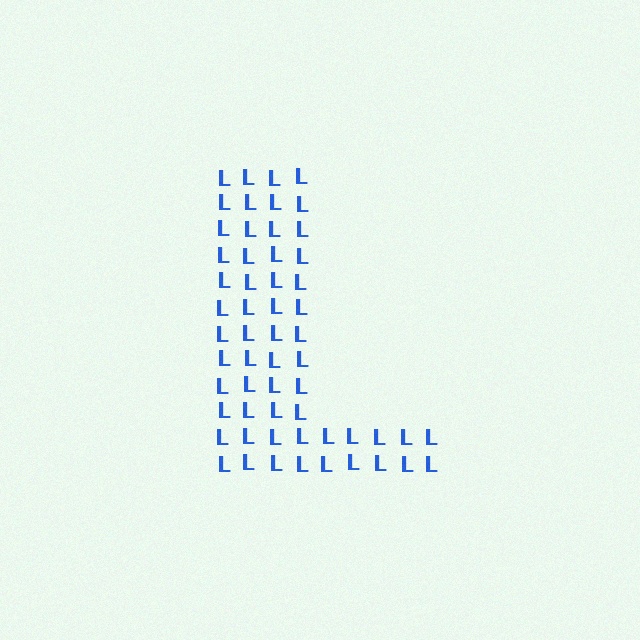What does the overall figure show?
The overall figure shows the letter L.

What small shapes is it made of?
It is made of small letter L's.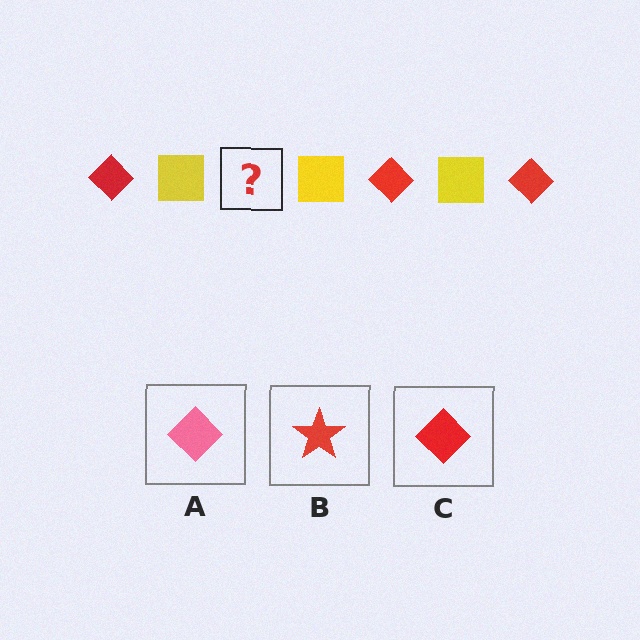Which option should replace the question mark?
Option C.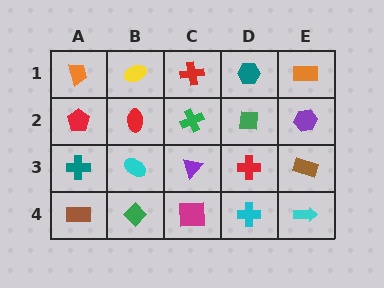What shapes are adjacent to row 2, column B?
A yellow ellipse (row 1, column B), a cyan ellipse (row 3, column B), a red pentagon (row 2, column A), a green cross (row 2, column C).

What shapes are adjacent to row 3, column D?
A green square (row 2, column D), a cyan cross (row 4, column D), a purple triangle (row 3, column C), a brown rectangle (row 3, column E).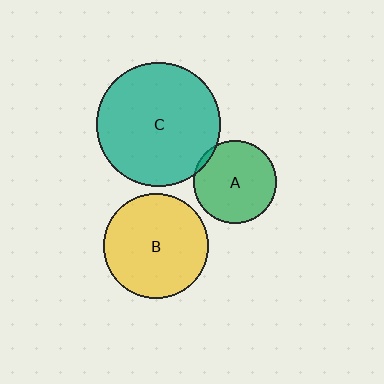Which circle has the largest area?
Circle C (teal).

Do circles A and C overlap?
Yes.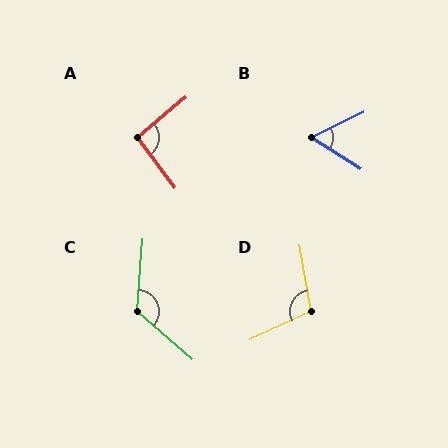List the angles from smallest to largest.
B (59°), A (93°), D (106°), C (127°).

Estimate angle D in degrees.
Approximately 106 degrees.